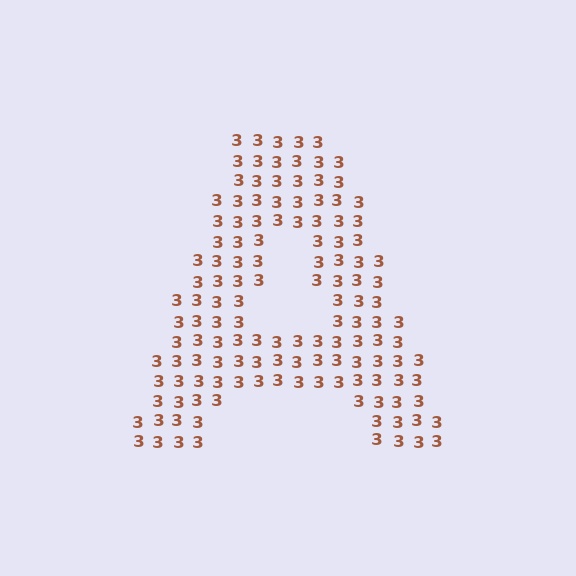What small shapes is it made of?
It is made of small digit 3's.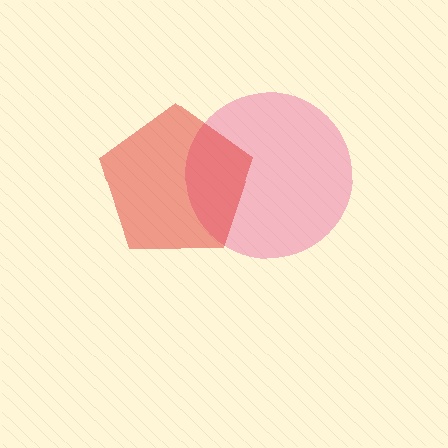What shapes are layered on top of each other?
The layered shapes are: a pink circle, a red pentagon.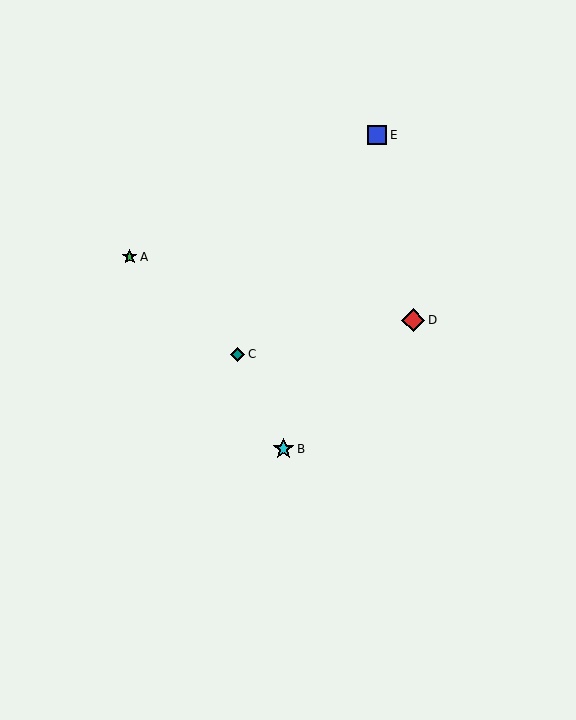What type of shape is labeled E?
Shape E is a blue square.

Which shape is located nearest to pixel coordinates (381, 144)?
The blue square (labeled E) at (377, 135) is nearest to that location.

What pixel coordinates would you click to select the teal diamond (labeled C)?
Click at (238, 354) to select the teal diamond C.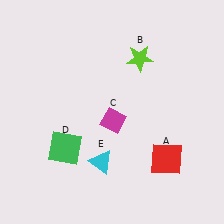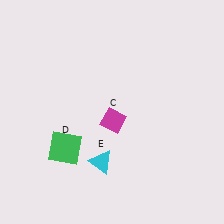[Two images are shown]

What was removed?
The red square (A), the lime star (B) were removed in Image 2.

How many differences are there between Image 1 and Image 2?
There are 2 differences between the two images.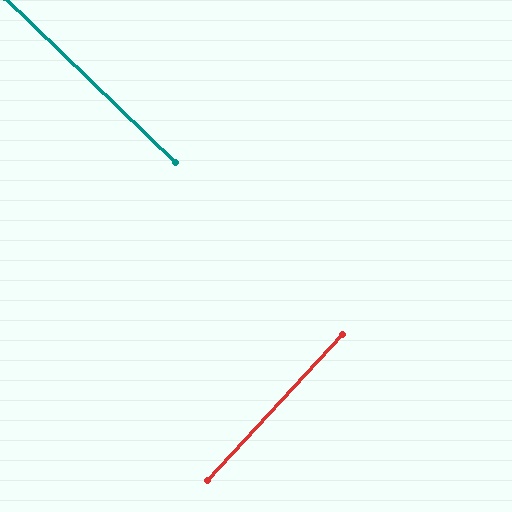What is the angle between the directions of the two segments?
Approximately 89 degrees.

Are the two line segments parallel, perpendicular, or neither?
Perpendicular — they meet at approximately 89°.